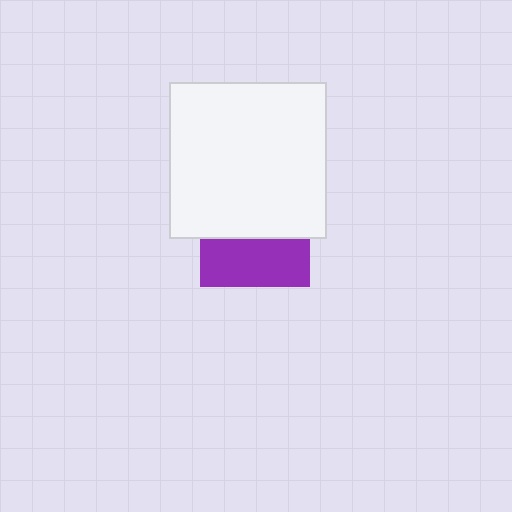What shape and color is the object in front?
The object in front is a white square.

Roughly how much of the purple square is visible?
A small part of it is visible (roughly 44%).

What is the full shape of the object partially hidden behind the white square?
The partially hidden object is a purple square.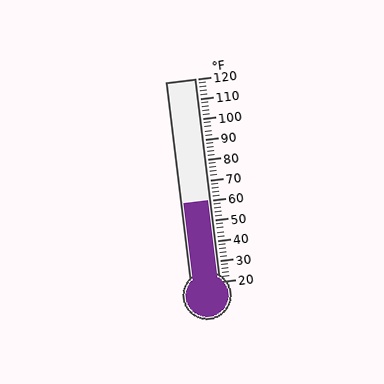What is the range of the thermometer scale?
The thermometer scale ranges from 20°F to 120°F.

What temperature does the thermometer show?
The thermometer shows approximately 60°F.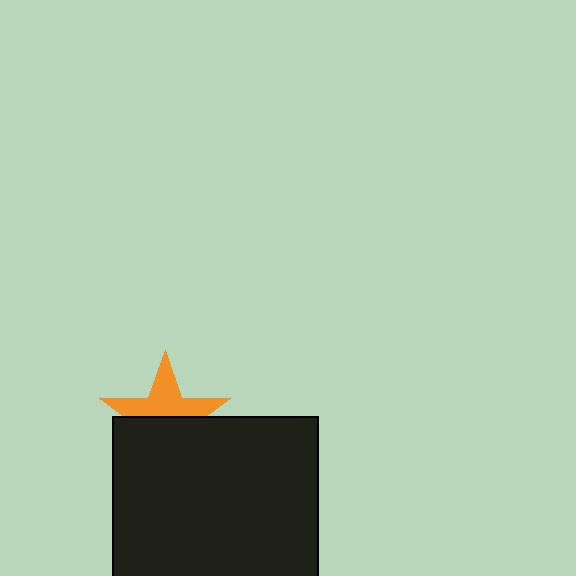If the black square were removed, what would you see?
You would see the complete orange star.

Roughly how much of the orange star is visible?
About half of it is visible (roughly 49%).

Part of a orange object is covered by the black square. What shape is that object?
It is a star.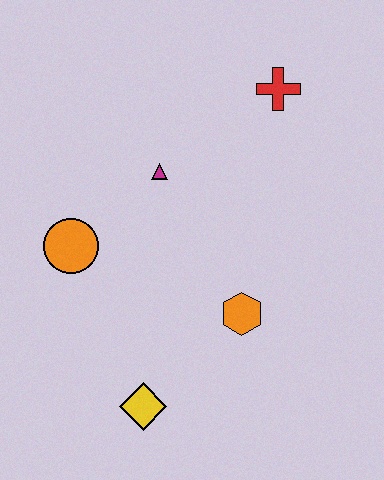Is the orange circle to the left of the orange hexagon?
Yes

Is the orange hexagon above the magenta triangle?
No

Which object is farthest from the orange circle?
The red cross is farthest from the orange circle.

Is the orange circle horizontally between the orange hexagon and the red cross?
No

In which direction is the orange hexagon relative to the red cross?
The orange hexagon is below the red cross.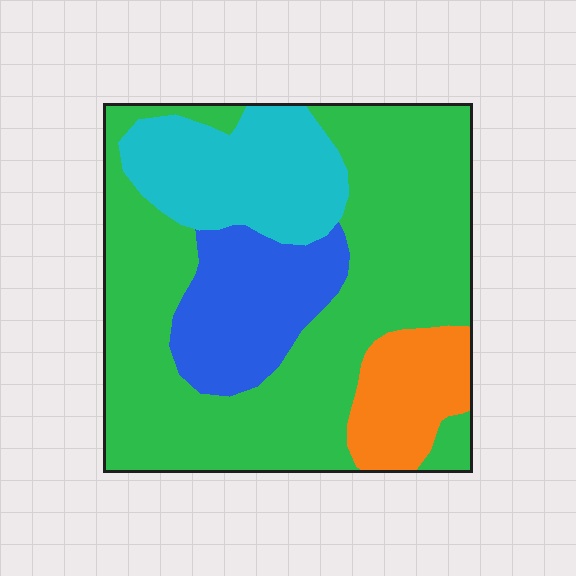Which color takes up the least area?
Orange, at roughly 10%.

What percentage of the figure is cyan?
Cyan takes up between a sixth and a third of the figure.